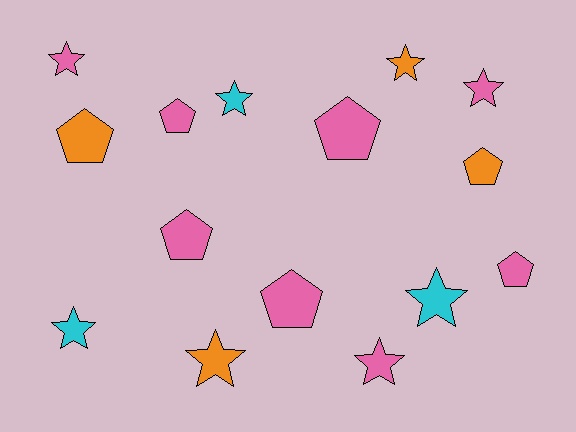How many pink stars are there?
There are 3 pink stars.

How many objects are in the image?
There are 15 objects.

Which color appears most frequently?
Pink, with 8 objects.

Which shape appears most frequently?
Star, with 8 objects.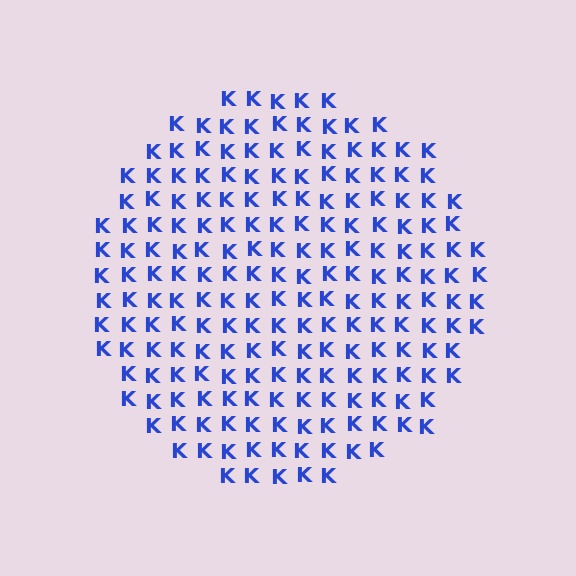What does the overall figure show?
The overall figure shows a circle.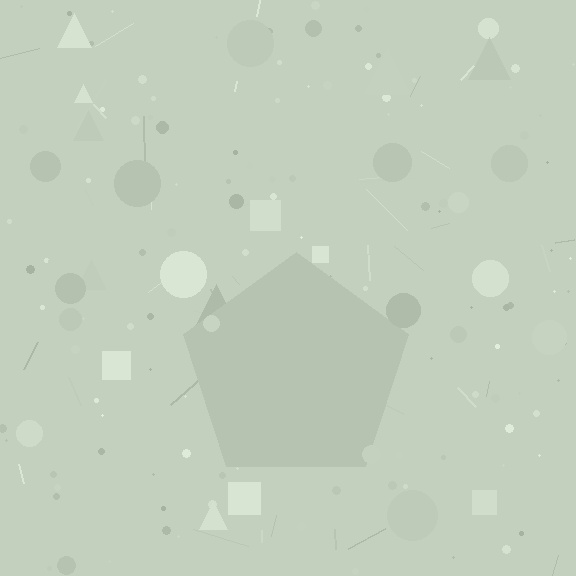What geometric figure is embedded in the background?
A pentagon is embedded in the background.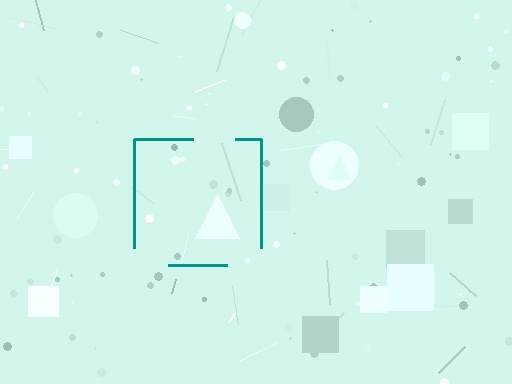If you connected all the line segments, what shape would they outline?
They would outline a square.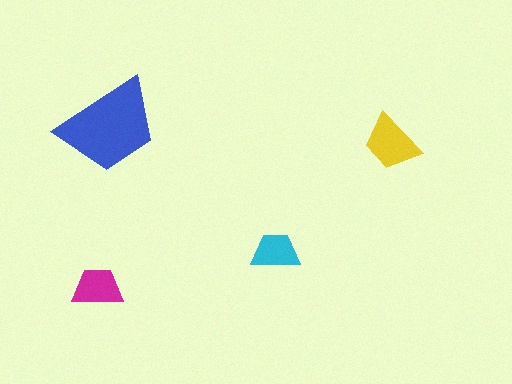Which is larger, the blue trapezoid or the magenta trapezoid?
The blue one.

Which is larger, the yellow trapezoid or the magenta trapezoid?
The yellow one.